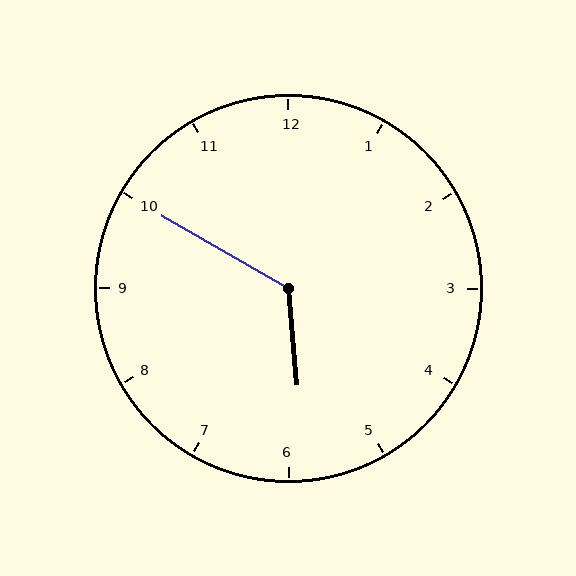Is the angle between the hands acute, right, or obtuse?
It is obtuse.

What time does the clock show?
5:50.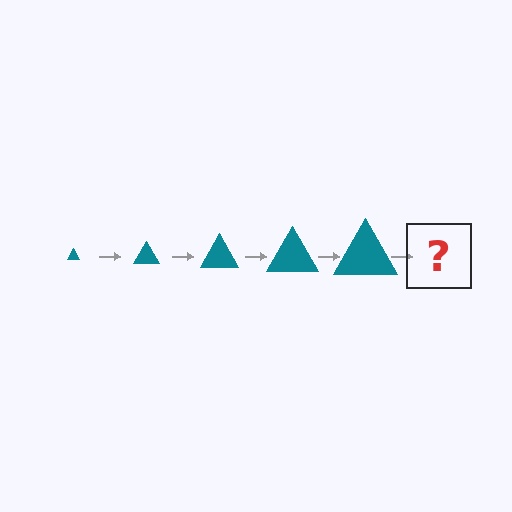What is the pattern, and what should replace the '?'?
The pattern is that the triangle gets progressively larger each step. The '?' should be a teal triangle, larger than the previous one.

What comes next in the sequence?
The next element should be a teal triangle, larger than the previous one.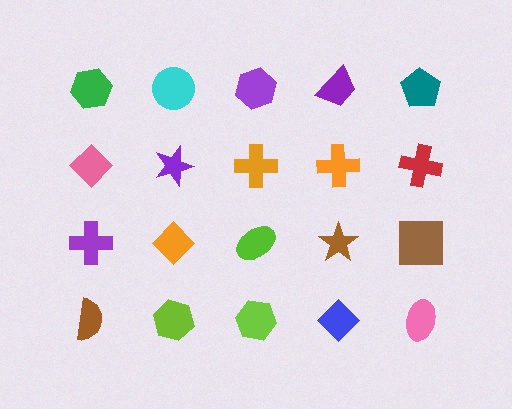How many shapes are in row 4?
5 shapes.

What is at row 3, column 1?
A purple cross.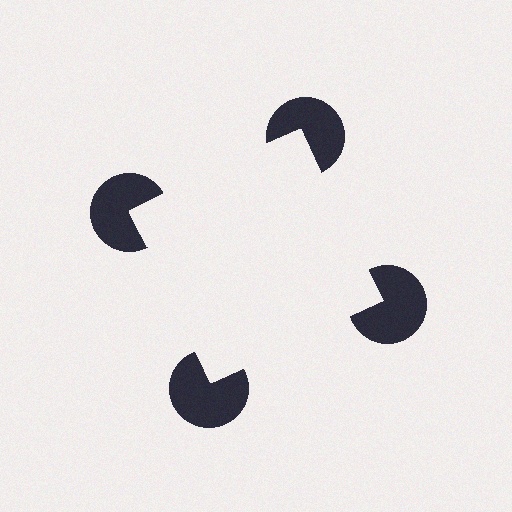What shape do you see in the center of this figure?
An illusory square — its edges are inferred from the aligned wedge cuts in the pac-man discs, not physically drawn.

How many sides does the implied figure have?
4 sides.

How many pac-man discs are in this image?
There are 4 — one at each vertex of the illusory square.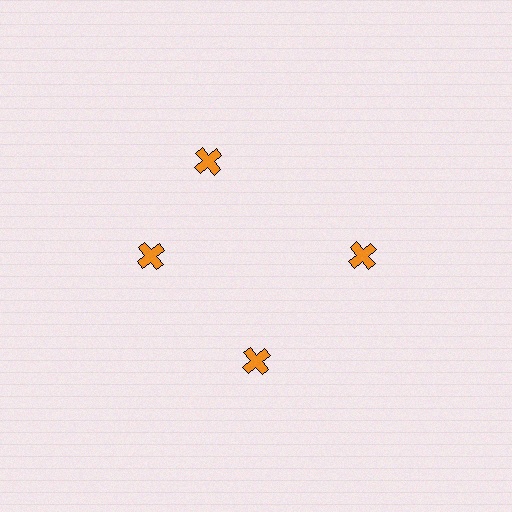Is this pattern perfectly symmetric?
No. The 4 orange crosses are arranged in a ring, but one element near the 12 o'clock position is rotated out of alignment along the ring, breaking the 4-fold rotational symmetry.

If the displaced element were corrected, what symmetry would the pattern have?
It would have 4-fold rotational symmetry — the pattern would map onto itself every 90 degrees.